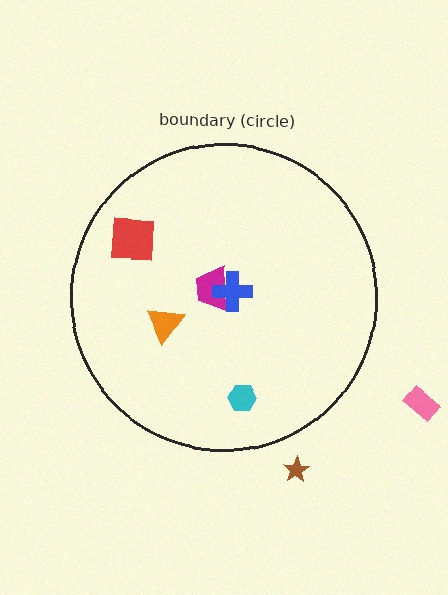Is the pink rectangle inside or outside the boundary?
Outside.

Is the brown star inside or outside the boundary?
Outside.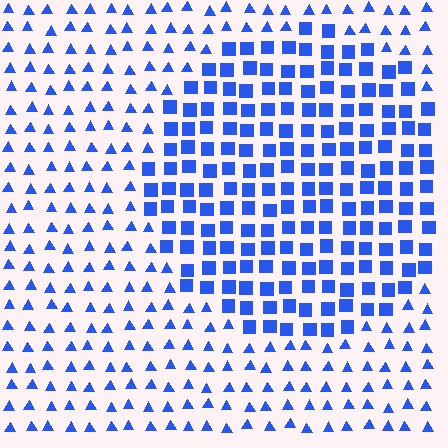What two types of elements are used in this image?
The image uses squares inside the circle region and triangles outside it.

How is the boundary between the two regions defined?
The boundary is defined by a change in element shape: squares inside vs. triangles outside. All elements share the same color and spacing.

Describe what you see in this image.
The image is filled with small blue elements arranged in a uniform grid. A circle-shaped region contains squares, while the surrounding area contains triangles. The boundary is defined purely by the change in element shape.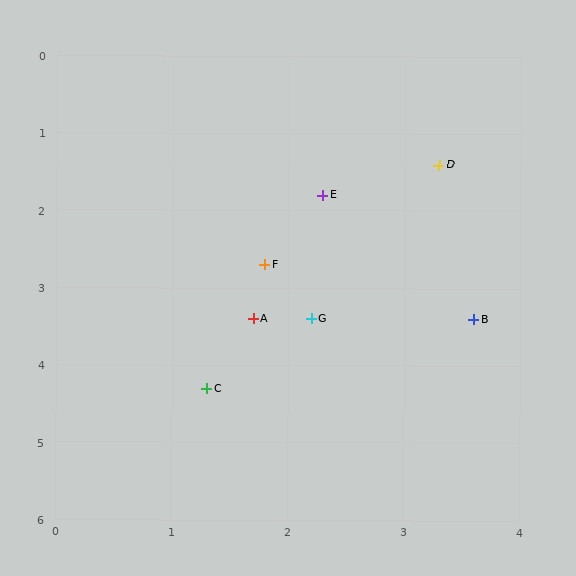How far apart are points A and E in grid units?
Points A and E are about 1.7 grid units apart.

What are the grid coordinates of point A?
Point A is at approximately (1.7, 3.4).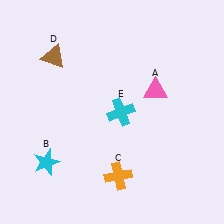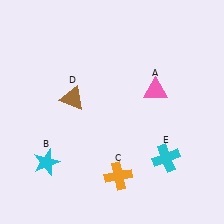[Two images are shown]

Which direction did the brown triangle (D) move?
The brown triangle (D) moved down.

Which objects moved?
The objects that moved are: the brown triangle (D), the cyan cross (E).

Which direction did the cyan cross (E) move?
The cyan cross (E) moved down.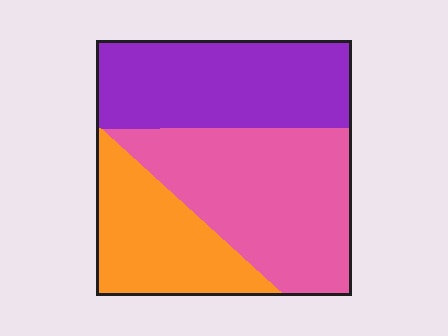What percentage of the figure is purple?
Purple takes up about one third (1/3) of the figure.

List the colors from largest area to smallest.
From largest to smallest: pink, purple, orange.